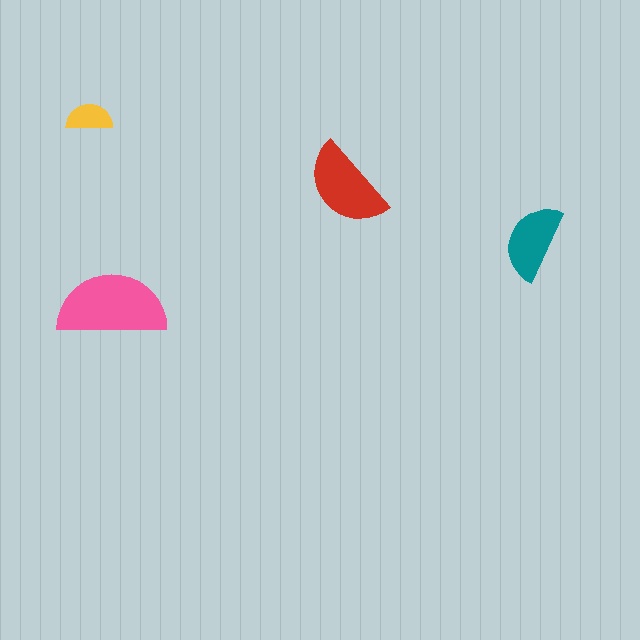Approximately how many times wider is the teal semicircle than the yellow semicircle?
About 1.5 times wider.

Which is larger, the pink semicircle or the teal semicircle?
The pink one.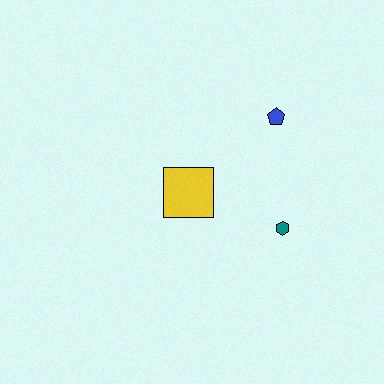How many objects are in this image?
There are 3 objects.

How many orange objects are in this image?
There are no orange objects.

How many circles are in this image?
There are no circles.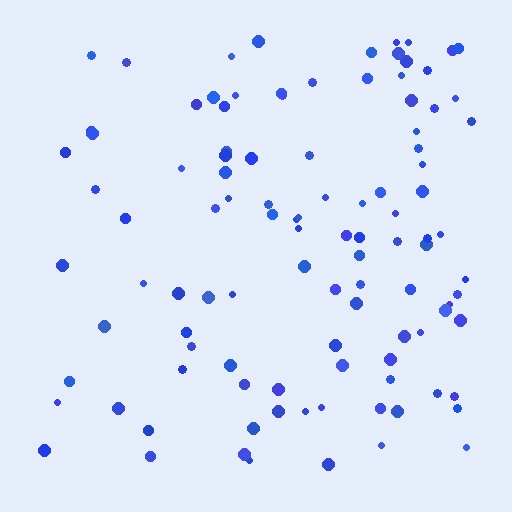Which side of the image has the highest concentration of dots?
The right.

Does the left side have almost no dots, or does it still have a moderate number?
Still a moderate number, just noticeably fewer than the right.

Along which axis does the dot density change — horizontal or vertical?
Horizontal.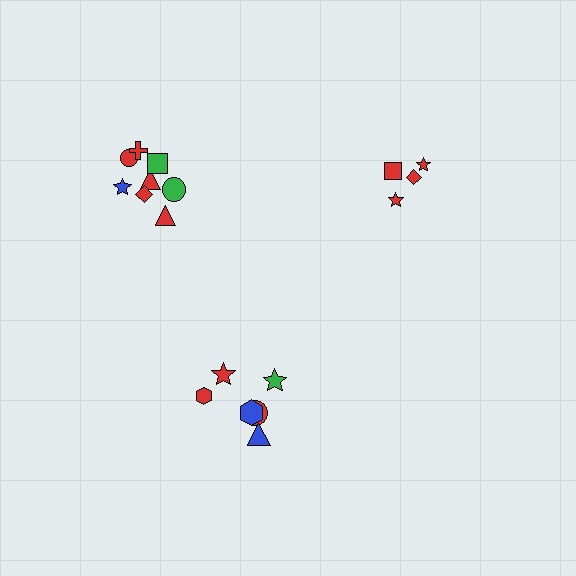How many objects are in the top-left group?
There are 8 objects.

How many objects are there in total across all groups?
There are 18 objects.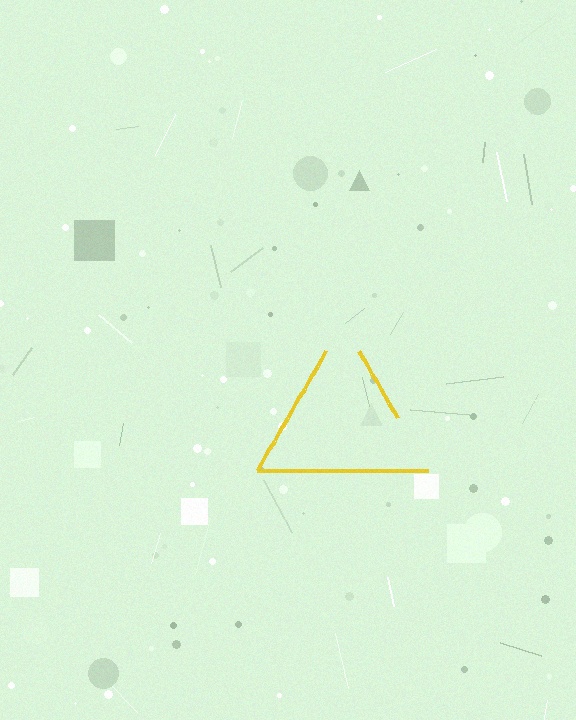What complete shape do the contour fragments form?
The contour fragments form a triangle.